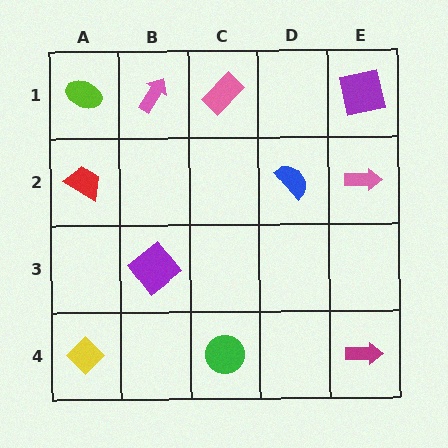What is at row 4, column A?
A yellow diamond.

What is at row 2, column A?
A red trapezoid.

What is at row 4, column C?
A green circle.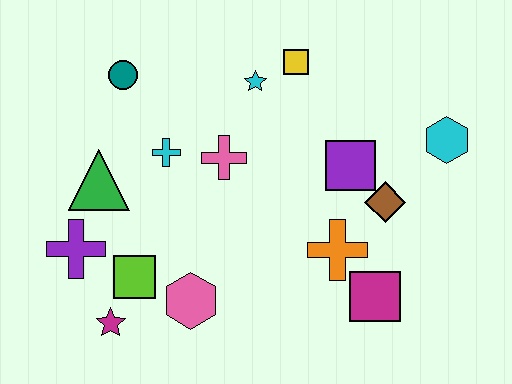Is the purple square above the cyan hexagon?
No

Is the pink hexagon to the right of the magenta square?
No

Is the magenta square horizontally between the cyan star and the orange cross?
No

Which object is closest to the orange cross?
The magenta square is closest to the orange cross.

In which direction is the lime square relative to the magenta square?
The lime square is to the left of the magenta square.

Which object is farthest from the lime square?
The cyan hexagon is farthest from the lime square.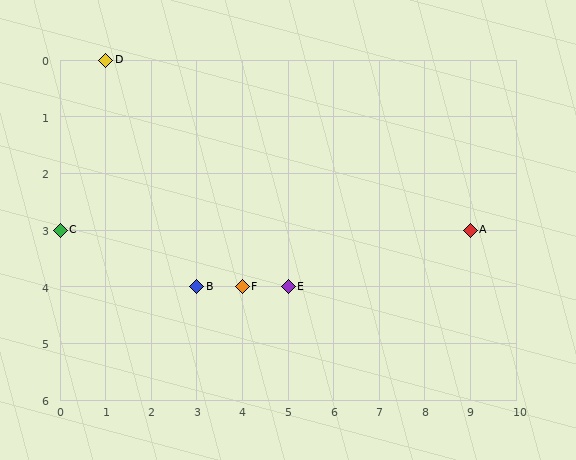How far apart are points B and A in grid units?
Points B and A are 6 columns and 1 row apart (about 6.1 grid units diagonally).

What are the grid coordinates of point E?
Point E is at grid coordinates (5, 4).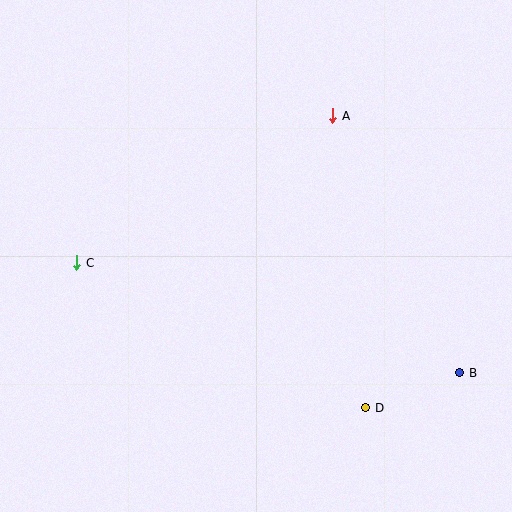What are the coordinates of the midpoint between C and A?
The midpoint between C and A is at (205, 189).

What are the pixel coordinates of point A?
Point A is at (333, 116).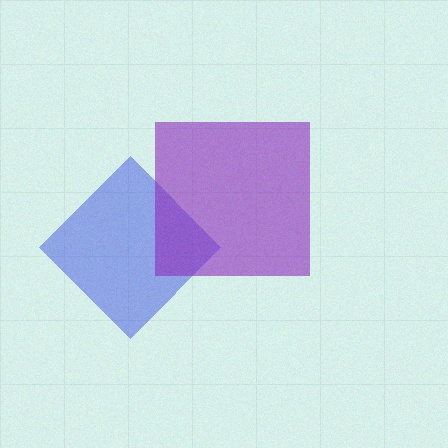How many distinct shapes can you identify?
There are 2 distinct shapes: a blue diamond, a purple square.